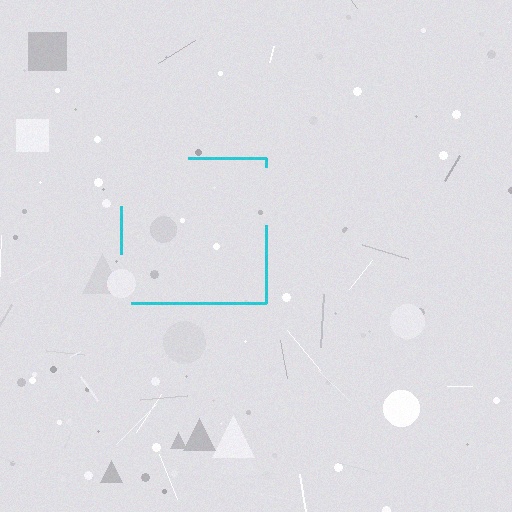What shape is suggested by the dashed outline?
The dashed outline suggests a square.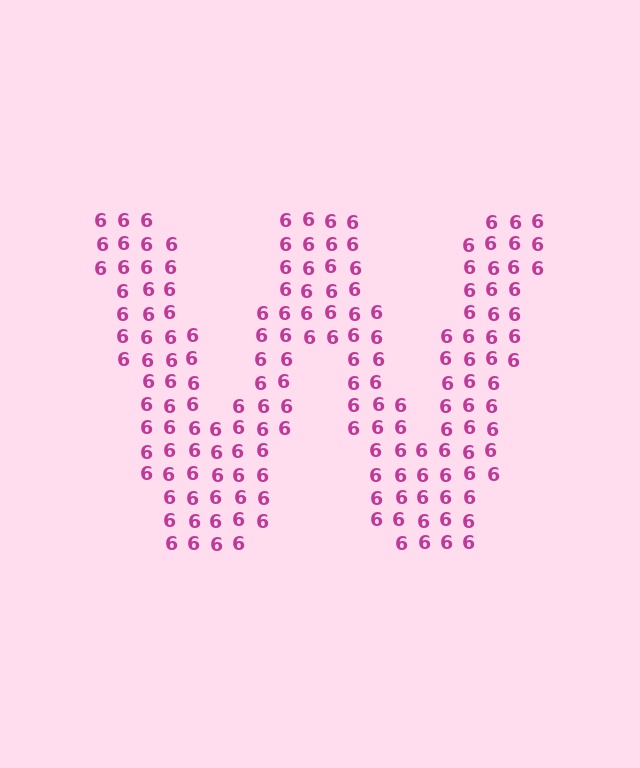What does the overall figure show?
The overall figure shows the letter W.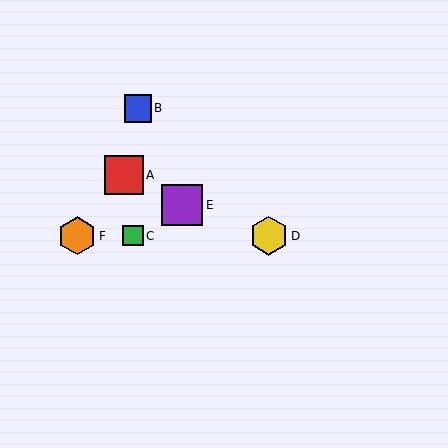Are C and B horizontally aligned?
No, C is at y≈236 and B is at y≈108.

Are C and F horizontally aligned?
Yes, both are at y≈236.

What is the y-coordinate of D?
Object D is at y≈236.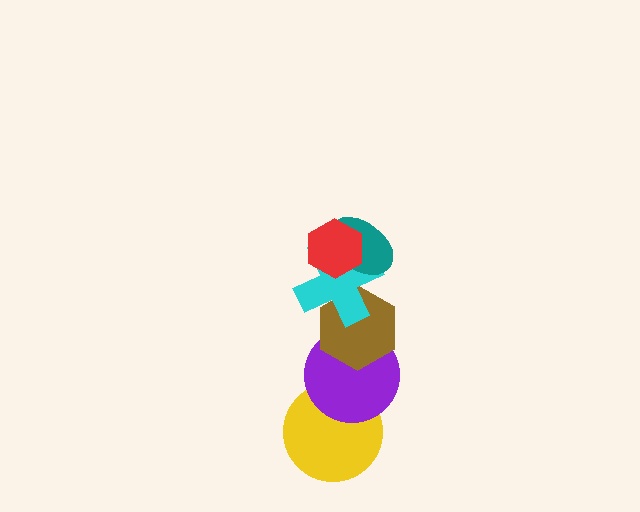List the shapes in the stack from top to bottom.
From top to bottom: the red hexagon, the teal ellipse, the cyan cross, the brown hexagon, the purple circle, the yellow circle.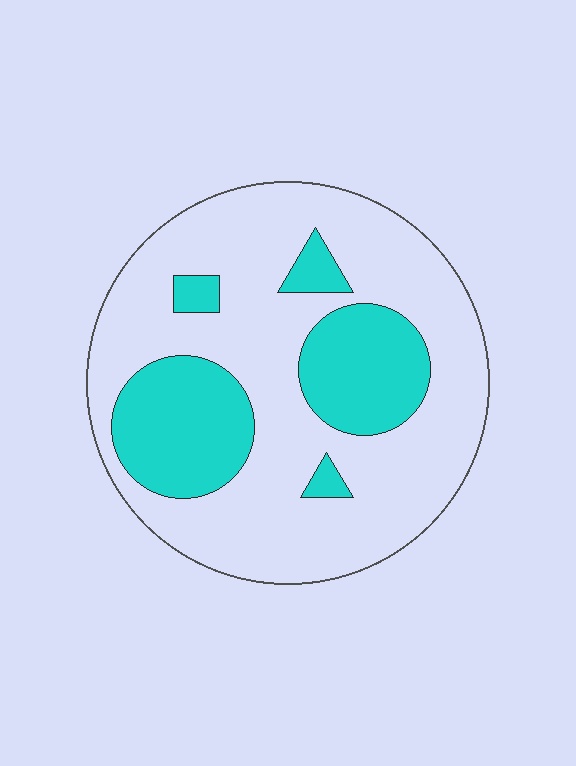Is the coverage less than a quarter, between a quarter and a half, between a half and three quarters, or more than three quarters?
Between a quarter and a half.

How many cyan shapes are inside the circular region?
5.